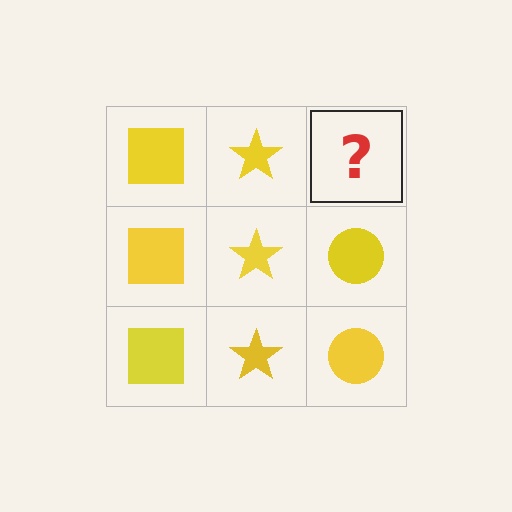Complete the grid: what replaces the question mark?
The question mark should be replaced with a yellow circle.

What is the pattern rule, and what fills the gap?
The rule is that each column has a consistent shape. The gap should be filled with a yellow circle.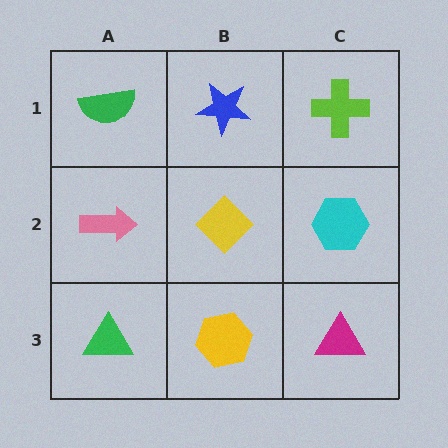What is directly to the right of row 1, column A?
A blue star.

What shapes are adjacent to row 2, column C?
A lime cross (row 1, column C), a magenta triangle (row 3, column C), a yellow diamond (row 2, column B).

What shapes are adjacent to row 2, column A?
A green semicircle (row 1, column A), a green triangle (row 3, column A), a yellow diamond (row 2, column B).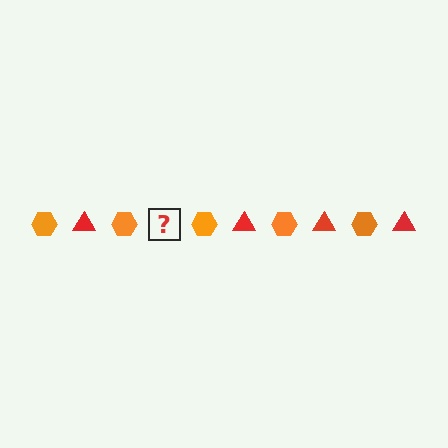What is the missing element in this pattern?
The missing element is a red triangle.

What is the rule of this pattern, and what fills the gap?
The rule is that the pattern alternates between orange hexagon and red triangle. The gap should be filled with a red triangle.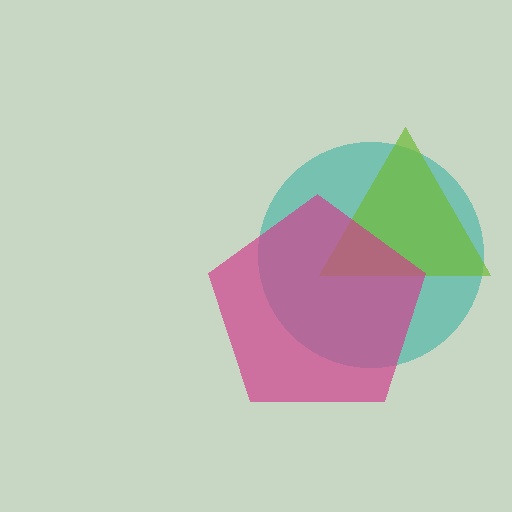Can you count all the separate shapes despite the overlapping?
Yes, there are 3 separate shapes.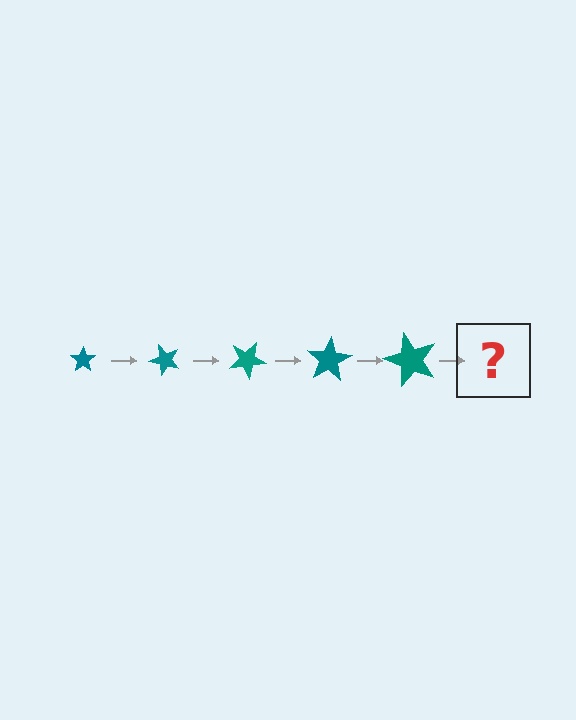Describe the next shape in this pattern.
It should be a star, larger than the previous one and rotated 250 degrees from the start.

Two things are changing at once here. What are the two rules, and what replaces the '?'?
The two rules are that the star grows larger each step and it rotates 50 degrees each step. The '?' should be a star, larger than the previous one and rotated 250 degrees from the start.